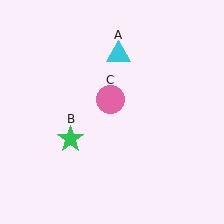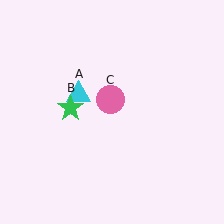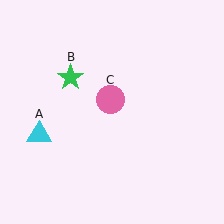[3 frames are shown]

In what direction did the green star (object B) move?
The green star (object B) moved up.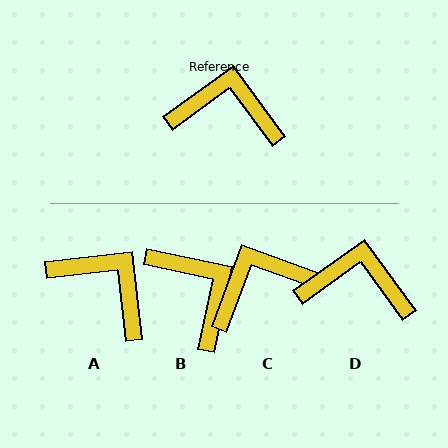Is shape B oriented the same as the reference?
No, it is off by about 48 degrees.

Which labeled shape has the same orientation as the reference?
D.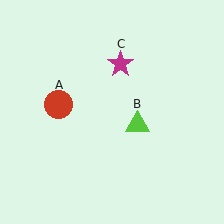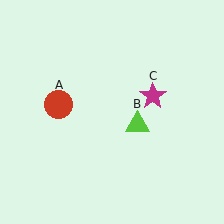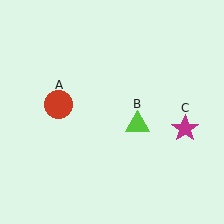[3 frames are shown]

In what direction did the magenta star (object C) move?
The magenta star (object C) moved down and to the right.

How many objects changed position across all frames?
1 object changed position: magenta star (object C).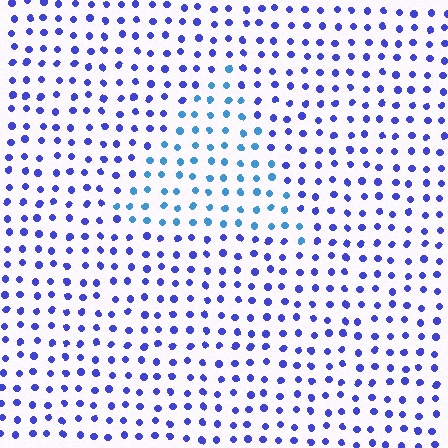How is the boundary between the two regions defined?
The boundary is defined purely by a slight shift in hue (about 35 degrees). Spacing, size, and orientation are identical on both sides.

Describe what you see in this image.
The image is filled with small blue elements in a uniform arrangement. A triangle-shaped region is visible where the elements are tinted to a slightly different hue, forming a subtle color boundary.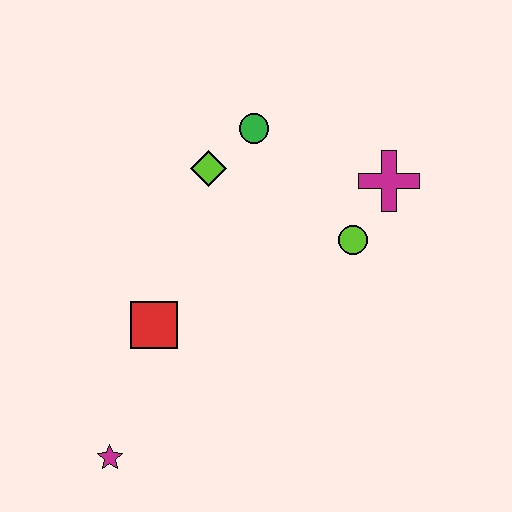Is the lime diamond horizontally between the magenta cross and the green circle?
No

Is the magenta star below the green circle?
Yes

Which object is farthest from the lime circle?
The magenta star is farthest from the lime circle.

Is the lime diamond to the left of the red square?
No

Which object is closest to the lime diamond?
The green circle is closest to the lime diamond.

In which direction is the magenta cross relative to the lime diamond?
The magenta cross is to the right of the lime diamond.